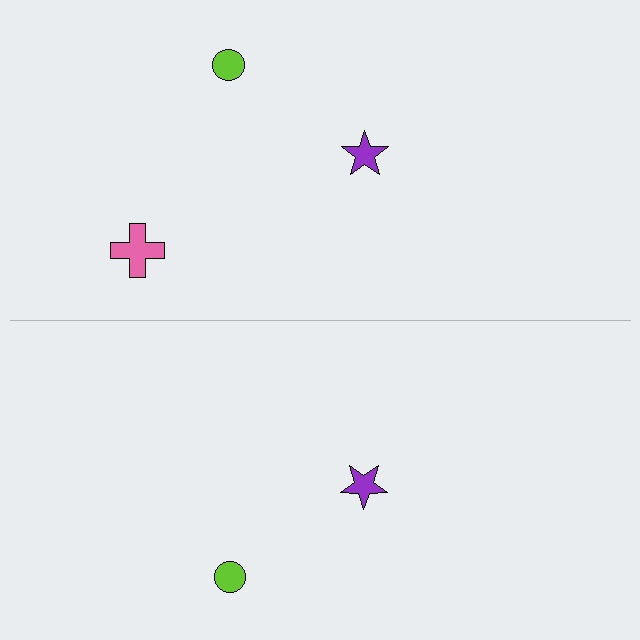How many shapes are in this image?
There are 5 shapes in this image.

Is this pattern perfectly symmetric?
No, the pattern is not perfectly symmetric. A pink cross is missing from the bottom side.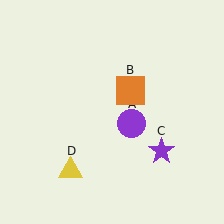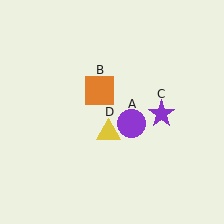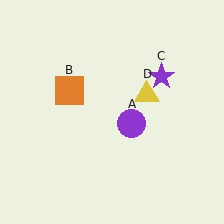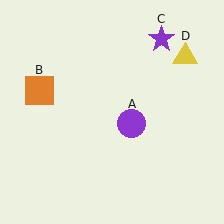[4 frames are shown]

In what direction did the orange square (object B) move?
The orange square (object B) moved left.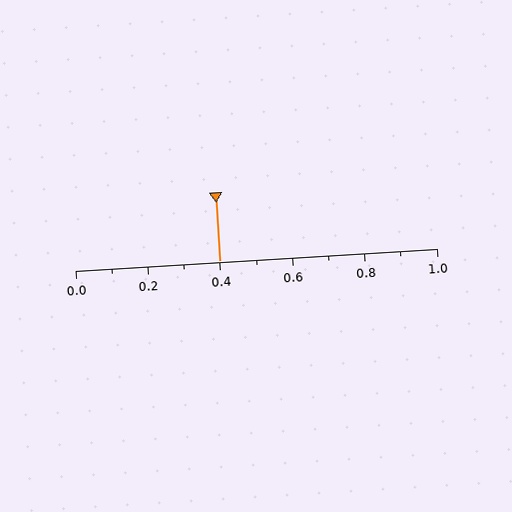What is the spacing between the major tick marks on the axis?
The major ticks are spaced 0.2 apart.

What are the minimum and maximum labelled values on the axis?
The axis runs from 0.0 to 1.0.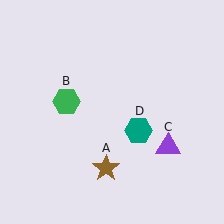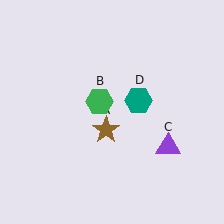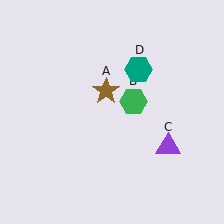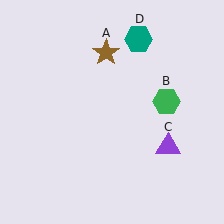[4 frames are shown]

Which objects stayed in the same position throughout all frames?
Purple triangle (object C) remained stationary.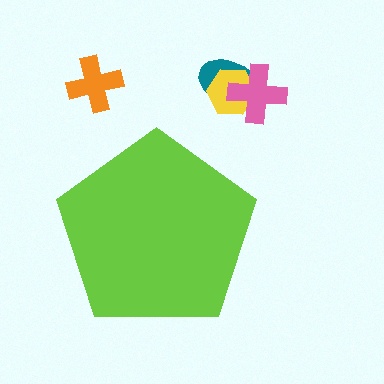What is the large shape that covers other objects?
A lime pentagon.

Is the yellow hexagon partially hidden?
No, the yellow hexagon is fully visible.